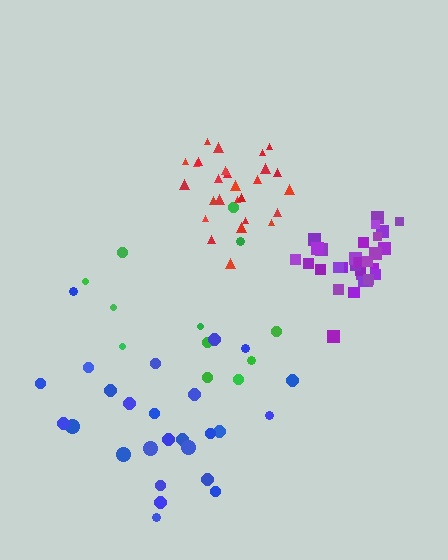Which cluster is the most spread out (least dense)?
Green.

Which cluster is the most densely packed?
Purple.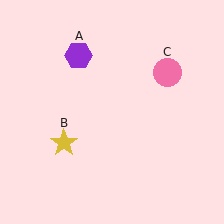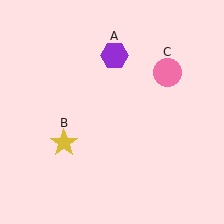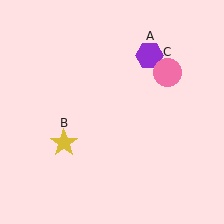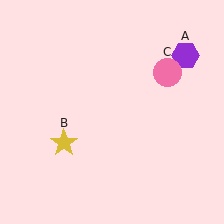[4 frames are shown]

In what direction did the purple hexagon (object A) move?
The purple hexagon (object A) moved right.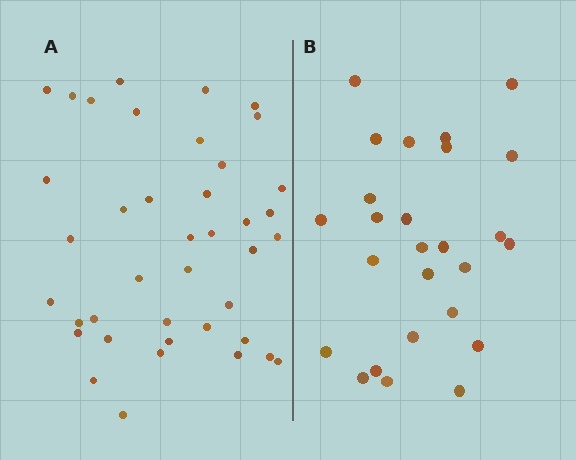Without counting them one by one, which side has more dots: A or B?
Region A (the left region) has more dots.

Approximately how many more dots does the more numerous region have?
Region A has approximately 15 more dots than region B.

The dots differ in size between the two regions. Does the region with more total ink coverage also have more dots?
No. Region B has more total ink coverage because its dots are larger, but region A actually contains more individual dots. Total area can be misleading — the number of items is what matters here.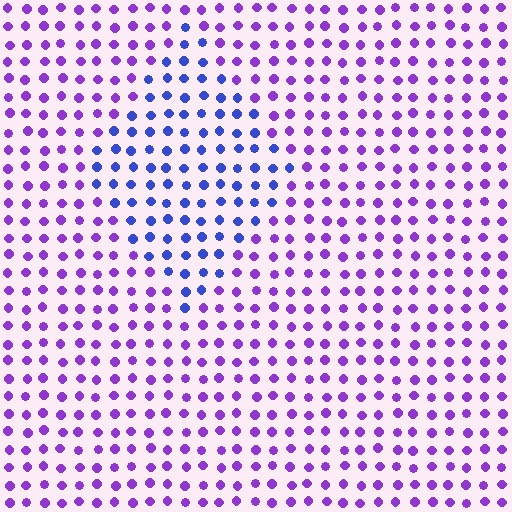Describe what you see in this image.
The image is filled with small purple elements in a uniform arrangement. A diamond-shaped region is visible where the elements are tinted to a slightly different hue, forming a subtle color boundary.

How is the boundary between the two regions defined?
The boundary is defined purely by a slight shift in hue (about 43 degrees). Spacing, size, and orientation are identical on both sides.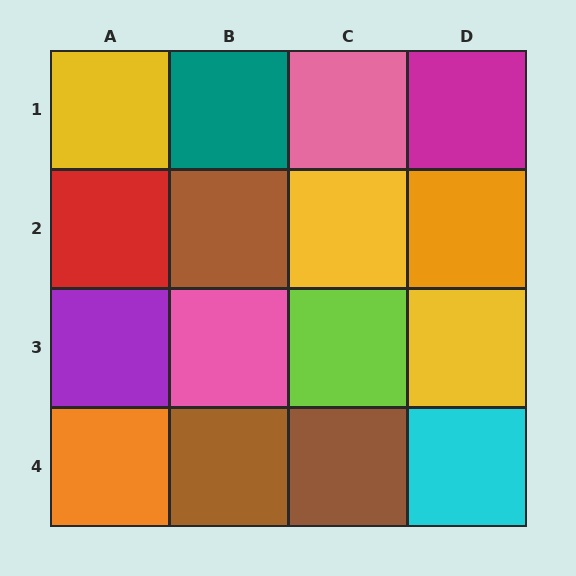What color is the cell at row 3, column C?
Lime.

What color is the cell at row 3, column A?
Purple.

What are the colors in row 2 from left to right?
Red, brown, yellow, orange.